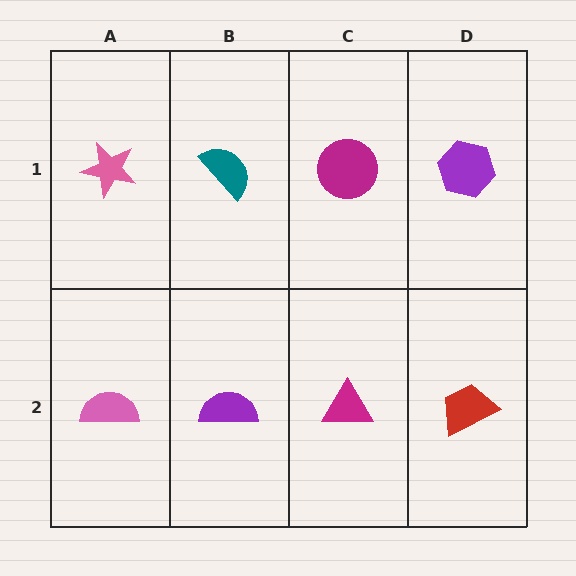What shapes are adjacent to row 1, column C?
A magenta triangle (row 2, column C), a teal semicircle (row 1, column B), a purple hexagon (row 1, column D).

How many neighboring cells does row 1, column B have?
3.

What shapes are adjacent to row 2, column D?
A purple hexagon (row 1, column D), a magenta triangle (row 2, column C).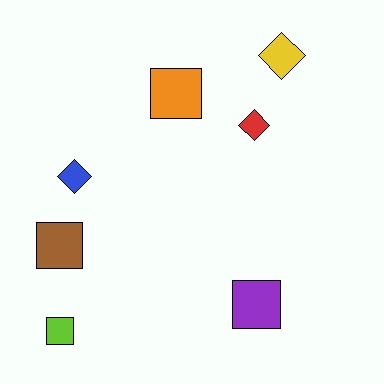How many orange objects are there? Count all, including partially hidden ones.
There is 1 orange object.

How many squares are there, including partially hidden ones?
There are 4 squares.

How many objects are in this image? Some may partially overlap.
There are 7 objects.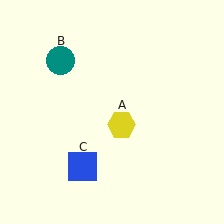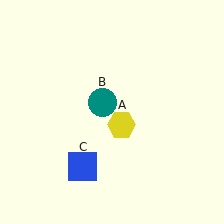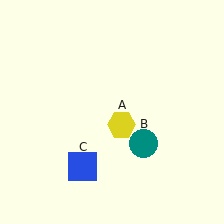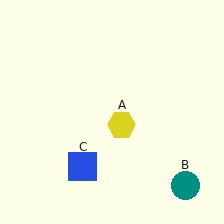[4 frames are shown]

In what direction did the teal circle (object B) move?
The teal circle (object B) moved down and to the right.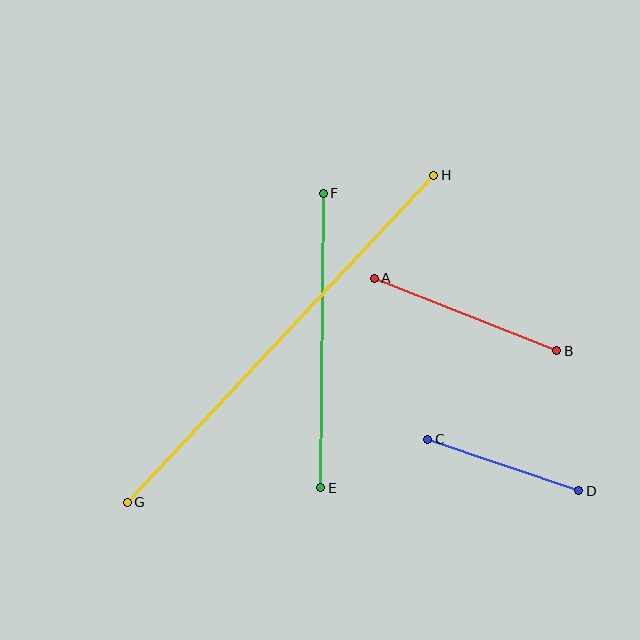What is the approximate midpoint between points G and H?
The midpoint is at approximately (280, 339) pixels.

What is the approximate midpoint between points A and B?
The midpoint is at approximately (466, 314) pixels.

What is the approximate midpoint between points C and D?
The midpoint is at approximately (503, 465) pixels.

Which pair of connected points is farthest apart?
Points G and H are farthest apart.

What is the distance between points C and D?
The distance is approximately 159 pixels.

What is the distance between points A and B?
The distance is approximately 196 pixels.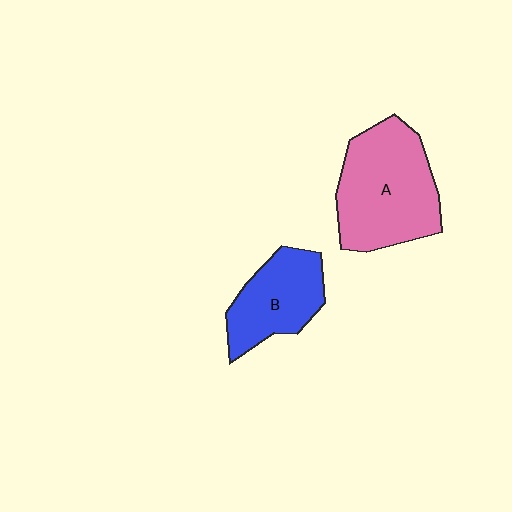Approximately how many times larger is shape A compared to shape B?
Approximately 1.6 times.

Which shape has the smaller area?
Shape B (blue).